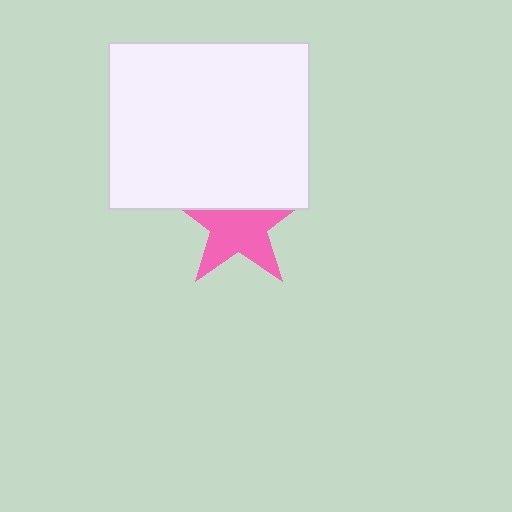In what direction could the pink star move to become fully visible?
The pink star could move down. That would shift it out from behind the white rectangle entirely.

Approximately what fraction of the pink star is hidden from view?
Roughly 35% of the pink star is hidden behind the white rectangle.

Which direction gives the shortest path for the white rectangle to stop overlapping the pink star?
Moving up gives the shortest separation.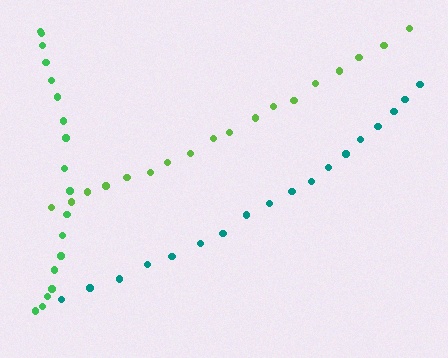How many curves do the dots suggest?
There are 3 distinct paths.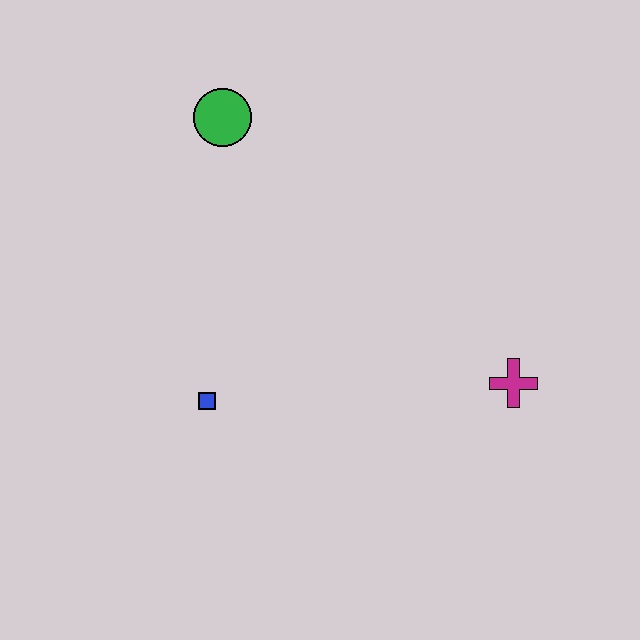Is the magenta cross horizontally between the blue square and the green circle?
No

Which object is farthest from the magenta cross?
The green circle is farthest from the magenta cross.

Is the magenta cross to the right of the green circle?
Yes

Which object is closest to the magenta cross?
The blue square is closest to the magenta cross.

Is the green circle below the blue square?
No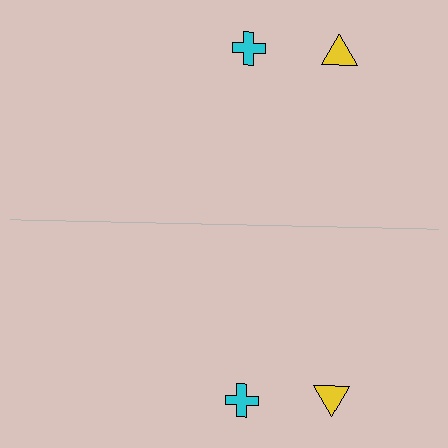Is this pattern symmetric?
Yes, this pattern has bilateral (reflection) symmetry.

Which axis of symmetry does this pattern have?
The pattern has a horizontal axis of symmetry running through the center of the image.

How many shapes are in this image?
There are 4 shapes in this image.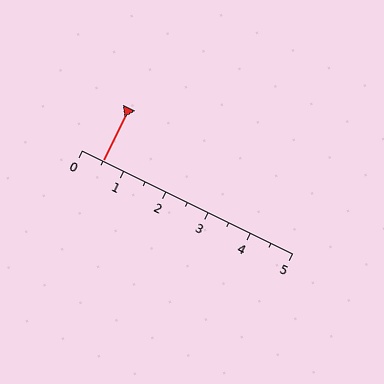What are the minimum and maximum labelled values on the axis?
The axis runs from 0 to 5.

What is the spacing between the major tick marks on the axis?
The major ticks are spaced 1 apart.